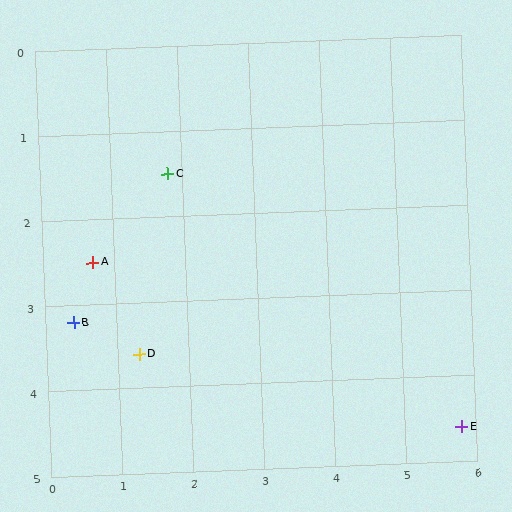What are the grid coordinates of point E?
Point E is at approximately (5.8, 4.6).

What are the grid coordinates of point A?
Point A is at approximately (0.7, 2.5).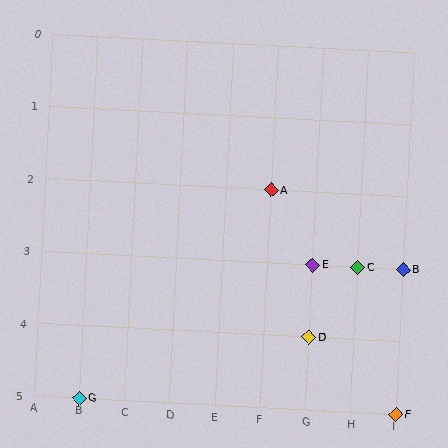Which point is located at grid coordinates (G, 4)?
Point D is at (G, 4).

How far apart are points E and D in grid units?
Points E and D are 1 row apart.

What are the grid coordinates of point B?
Point B is at grid coordinates (I, 3).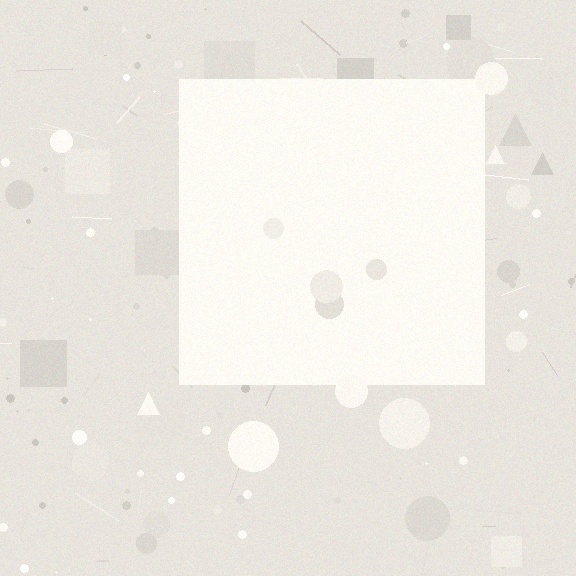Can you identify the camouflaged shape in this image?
The camouflaged shape is a square.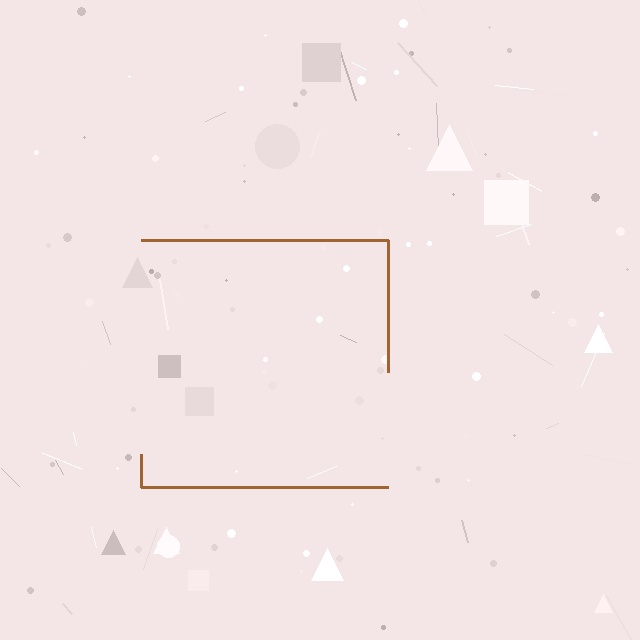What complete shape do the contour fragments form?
The contour fragments form a square.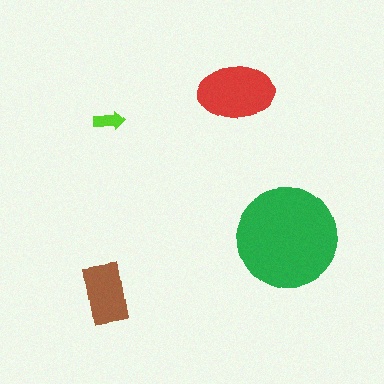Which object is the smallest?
The lime arrow.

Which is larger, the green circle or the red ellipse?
The green circle.